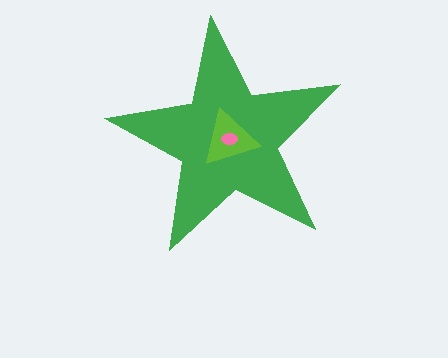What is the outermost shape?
The green star.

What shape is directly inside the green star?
The lime triangle.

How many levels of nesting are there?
3.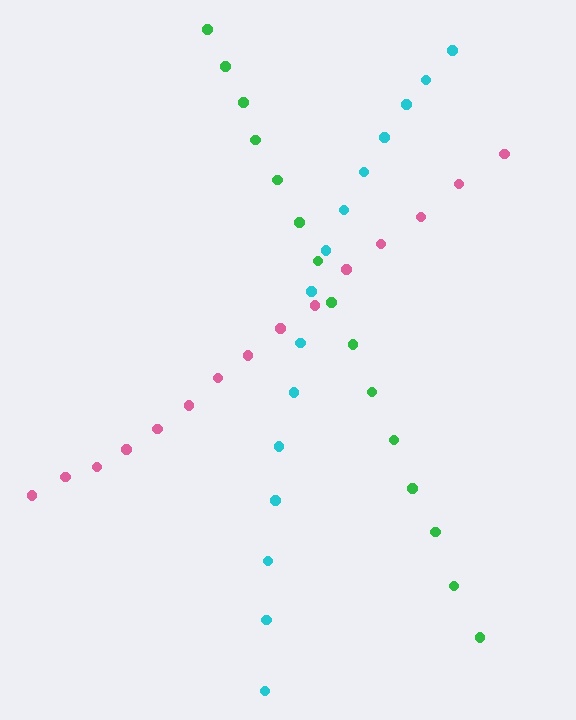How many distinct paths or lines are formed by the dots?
There are 3 distinct paths.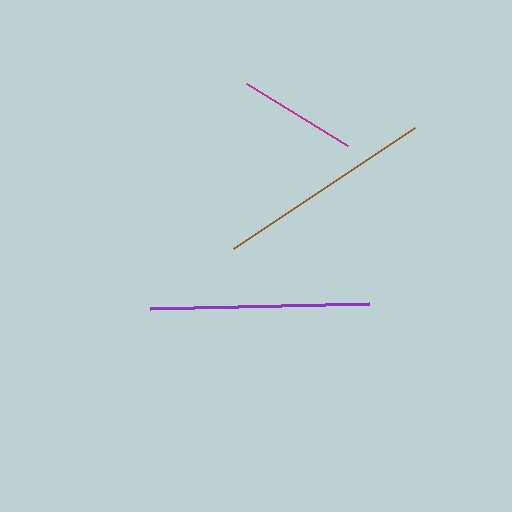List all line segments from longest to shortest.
From longest to shortest: purple, brown, magenta.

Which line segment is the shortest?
The magenta line is the shortest at approximately 118 pixels.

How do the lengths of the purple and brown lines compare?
The purple and brown lines are approximately the same length.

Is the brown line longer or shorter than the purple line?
The purple line is longer than the brown line.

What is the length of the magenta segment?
The magenta segment is approximately 118 pixels long.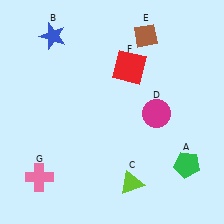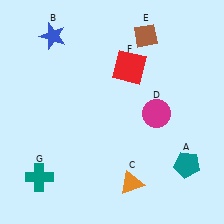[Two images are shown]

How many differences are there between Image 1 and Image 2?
There are 3 differences between the two images.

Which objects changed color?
A changed from green to teal. C changed from lime to orange. G changed from pink to teal.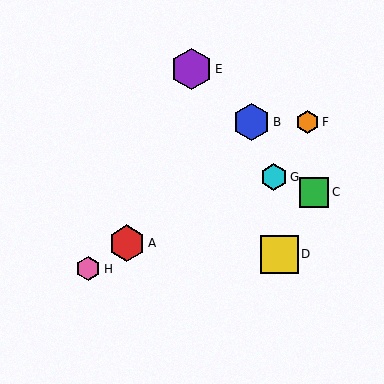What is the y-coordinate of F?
Object F is at y≈122.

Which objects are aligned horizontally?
Objects B, F are aligned horizontally.